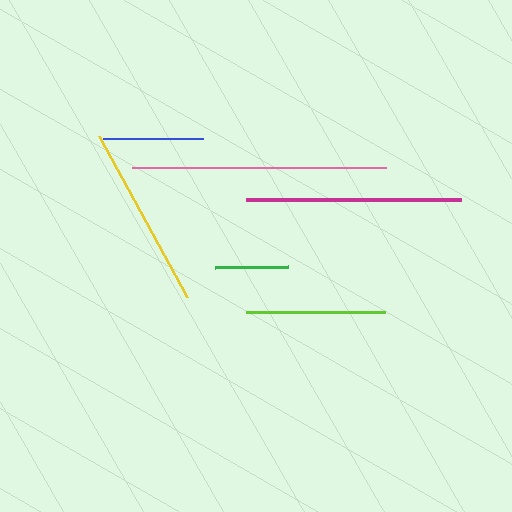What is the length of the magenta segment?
The magenta segment is approximately 214 pixels long.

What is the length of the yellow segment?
The yellow segment is approximately 183 pixels long.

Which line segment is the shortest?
The green line is the shortest at approximately 72 pixels.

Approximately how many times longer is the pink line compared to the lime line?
The pink line is approximately 1.8 times the length of the lime line.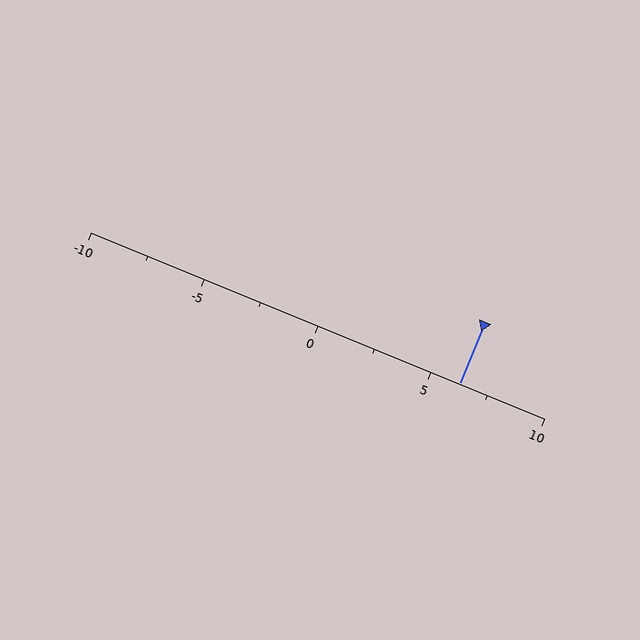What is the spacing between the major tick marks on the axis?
The major ticks are spaced 5 apart.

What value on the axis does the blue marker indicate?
The marker indicates approximately 6.2.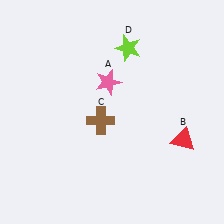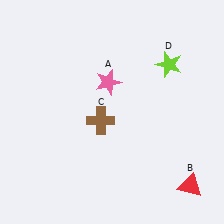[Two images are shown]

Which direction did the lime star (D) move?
The lime star (D) moved right.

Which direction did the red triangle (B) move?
The red triangle (B) moved down.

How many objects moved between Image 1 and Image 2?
2 objects moved between the two images.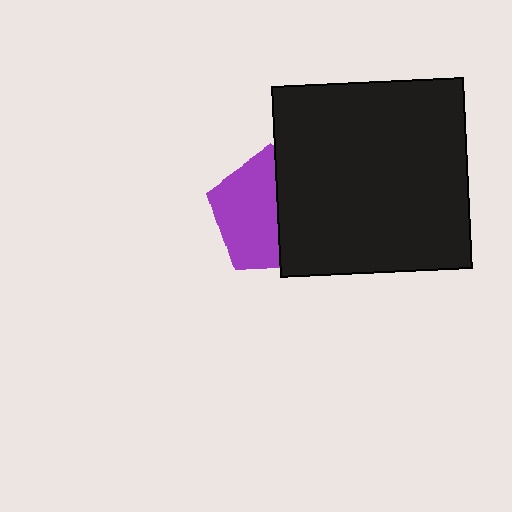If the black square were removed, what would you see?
You would see the complete purple pentagon.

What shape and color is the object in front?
The object in front is a black square.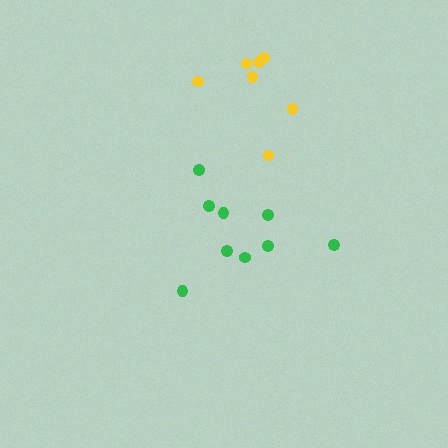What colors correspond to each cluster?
The clusters are colored: green, yellow.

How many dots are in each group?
Group 1: 9 dots, Group 2: 7 dots (16 total).